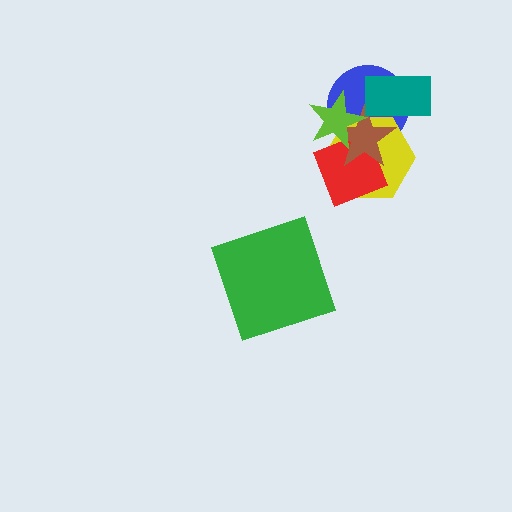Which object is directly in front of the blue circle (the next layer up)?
The yellow hexagon is directly in front of the blue circle.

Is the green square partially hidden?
No, no other shape covers it.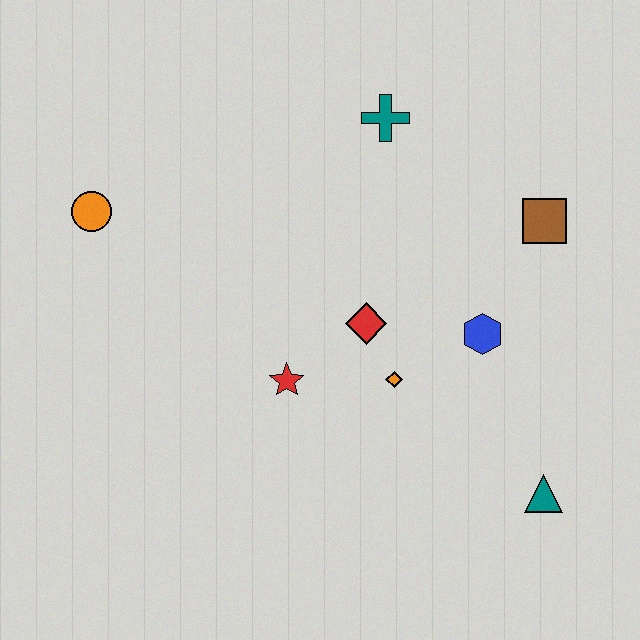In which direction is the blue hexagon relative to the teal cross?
The blue hexagon is below the teal cross.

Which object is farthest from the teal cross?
The teal triangle is farthest from the teal cross.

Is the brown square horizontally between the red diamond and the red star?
No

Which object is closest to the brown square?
The blue hexagon is closest to the brown square.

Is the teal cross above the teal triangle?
Yes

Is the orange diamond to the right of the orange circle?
Yes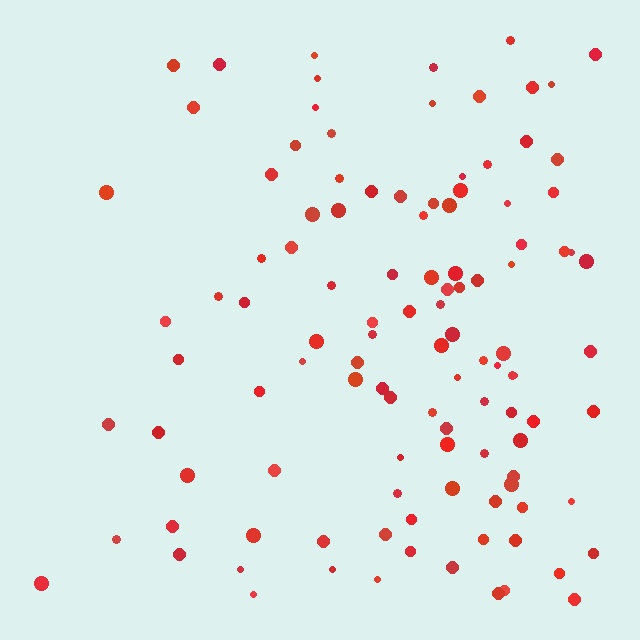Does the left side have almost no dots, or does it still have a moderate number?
Still a moderate number, just noticeably fewer than the right.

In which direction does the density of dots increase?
From left to right, with the right side densest.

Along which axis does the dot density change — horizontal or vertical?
Horizontal.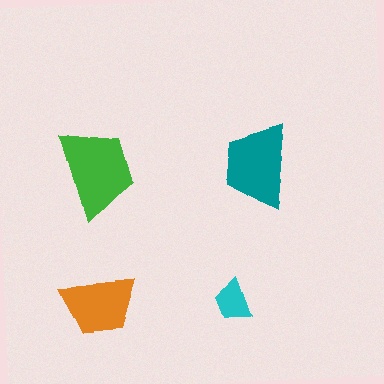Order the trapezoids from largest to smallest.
the green one, the teal one, the orange one, the cyan one.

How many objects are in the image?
There are 4 objects in the image.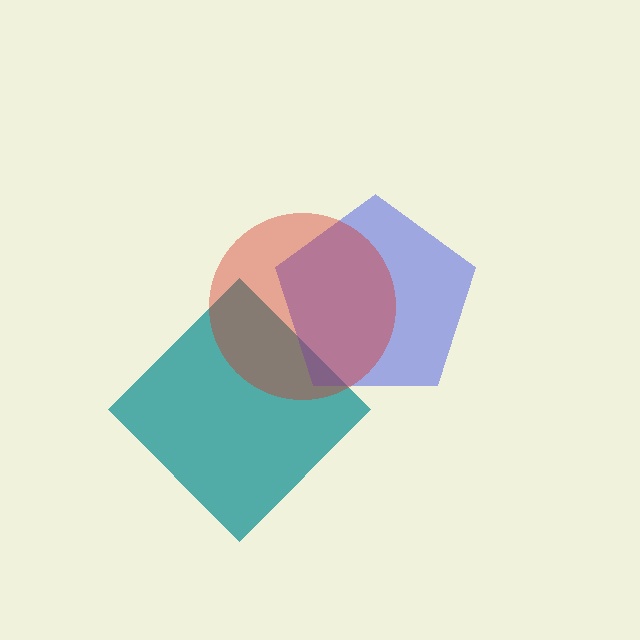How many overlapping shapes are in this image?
There are 3 overlapping shapes in the image.